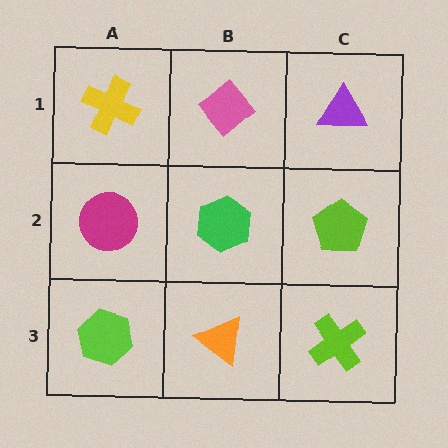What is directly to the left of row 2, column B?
A magenta circle.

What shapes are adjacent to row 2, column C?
A purple triangle (row 1, column C), a lime cross (row 3, column C), a green hexagon (row 2, column B).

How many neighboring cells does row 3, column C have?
2.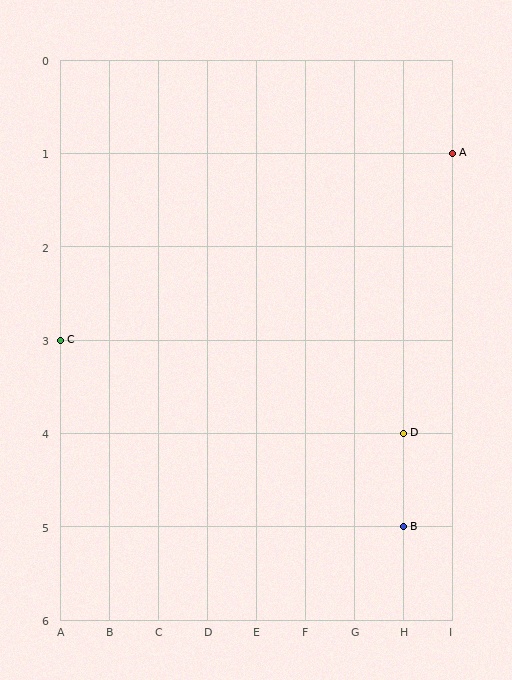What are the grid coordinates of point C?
Point C is at grid coordinates (A, 3).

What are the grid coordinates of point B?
Point B is at grid coordinates (H, 5).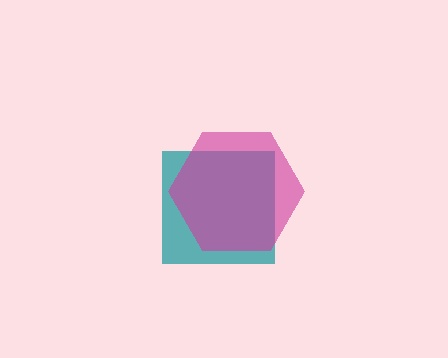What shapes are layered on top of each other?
The layered shapes are: a teal square, a magenta hexagon.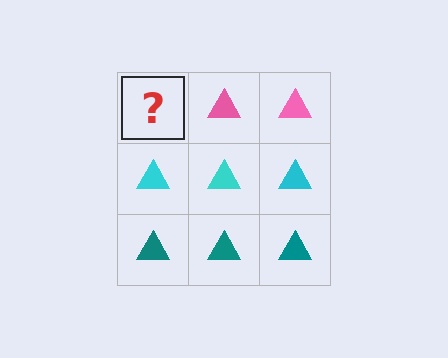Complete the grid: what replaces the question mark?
The question mark should be replaced with a pink triangle.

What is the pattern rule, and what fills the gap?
The rule is that each row has a consistent color. The gap should be filled with a pink triangle.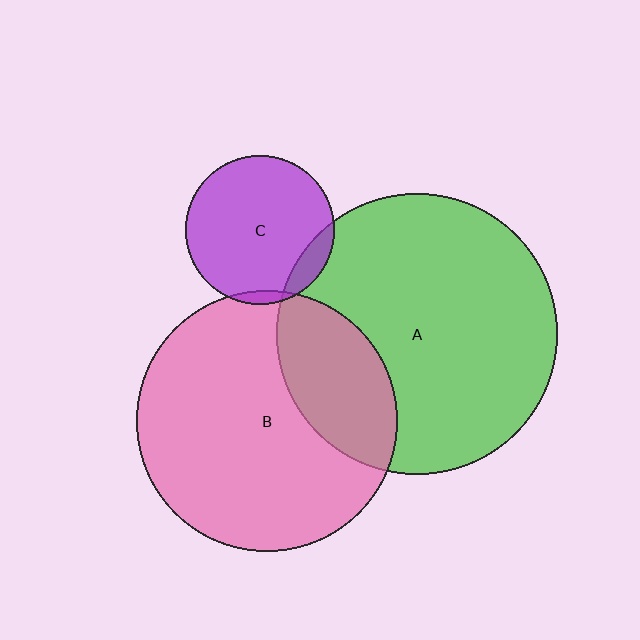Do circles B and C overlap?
Yes.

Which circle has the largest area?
Circle A (green).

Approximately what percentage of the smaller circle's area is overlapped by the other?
Approximately 5%.